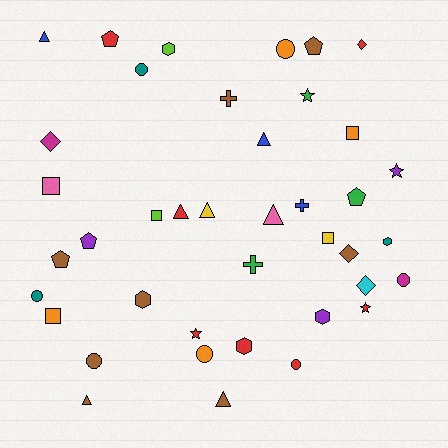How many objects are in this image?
There are 40 objects.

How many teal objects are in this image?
There are 3 teal objects.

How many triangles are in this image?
There are 7 triangles.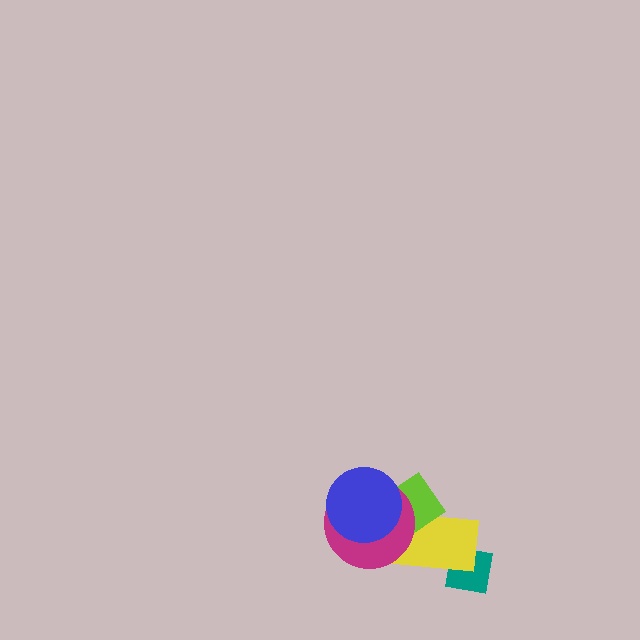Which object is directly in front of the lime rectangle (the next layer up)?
The magenta circle is directly in front of the lime rectangle.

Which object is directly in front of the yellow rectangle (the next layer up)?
The lime rectangle is directly in front of the yellow rectangle.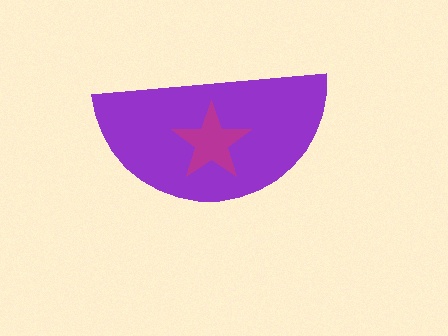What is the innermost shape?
The magenta star.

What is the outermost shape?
The purple semicircle.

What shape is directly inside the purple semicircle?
The magenta star.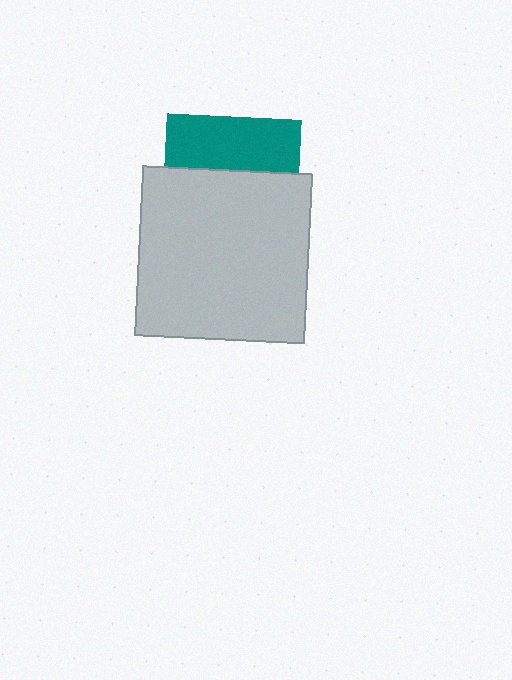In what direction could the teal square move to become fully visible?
The teal square could move up. That would shift it out from behind the light gray square entirely.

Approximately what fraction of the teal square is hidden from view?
Roughly 60% of the teal square is hidden behind the light gray square.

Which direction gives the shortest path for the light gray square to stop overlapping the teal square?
Moving down gives the shortest separation.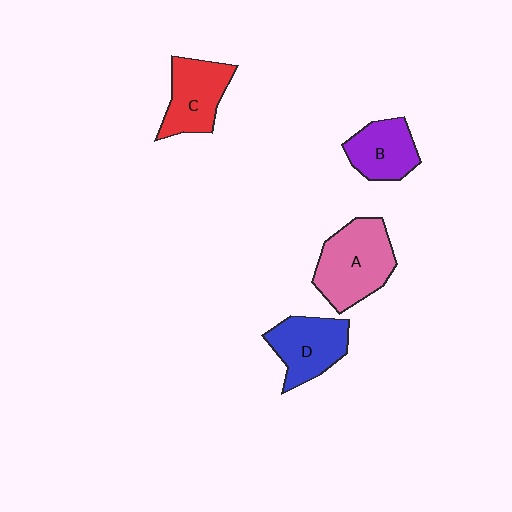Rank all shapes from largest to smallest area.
From largest to smallest: A (pink), D (blue), C (red), B (purple).